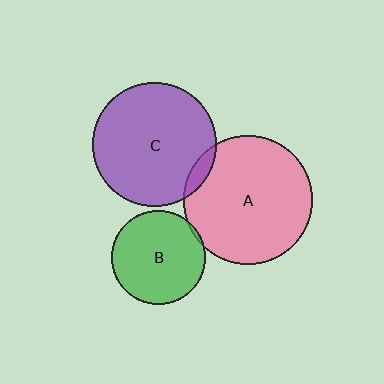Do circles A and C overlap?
Yes.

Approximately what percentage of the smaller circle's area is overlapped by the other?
Approximately 5%.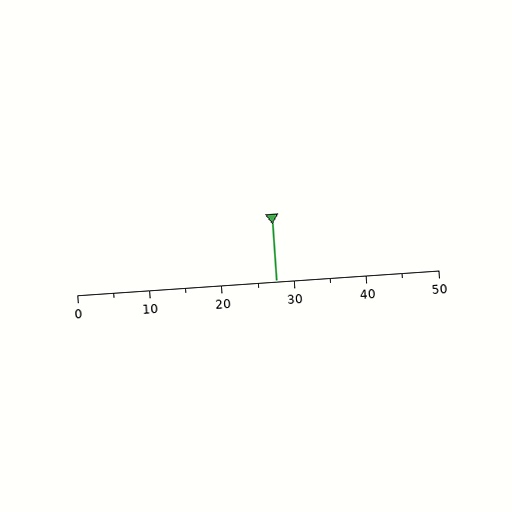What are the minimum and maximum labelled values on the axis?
The axis runs from 0 to 50.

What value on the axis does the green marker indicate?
The marker indicates approximately 27.5.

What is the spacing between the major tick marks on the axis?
The major ticks are spaced 10 apart.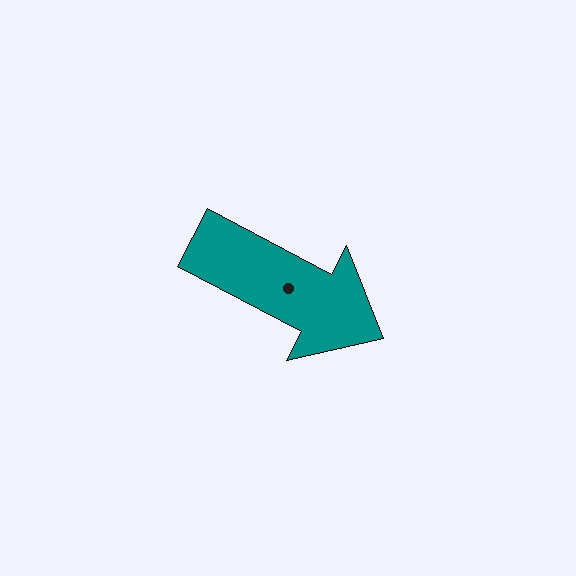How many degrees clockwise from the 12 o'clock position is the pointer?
Approximately 118 degrees.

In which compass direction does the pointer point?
Southeast.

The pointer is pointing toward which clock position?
Roughly 4 o'clock.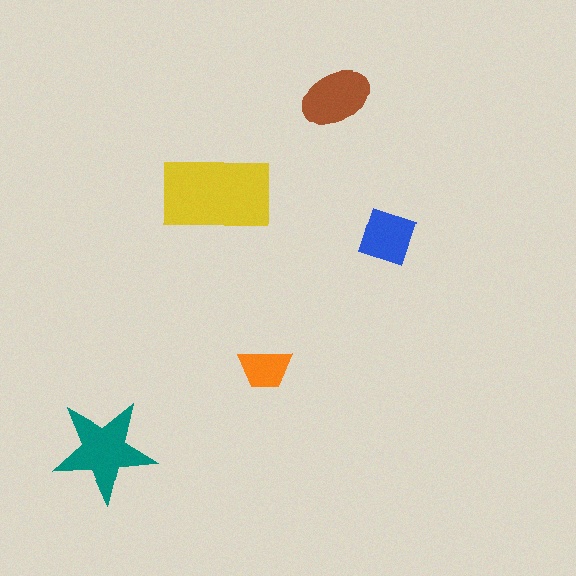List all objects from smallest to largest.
The orange trapezoid, the blue diamond, the brown ellipse, the teal star, the yellow rectangle.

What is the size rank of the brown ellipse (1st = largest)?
3rd.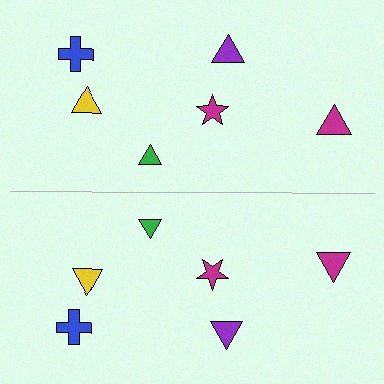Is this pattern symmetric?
Yes, this pattern has bilateral (reflection) symmetry.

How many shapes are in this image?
There are 12 shapes in this image.